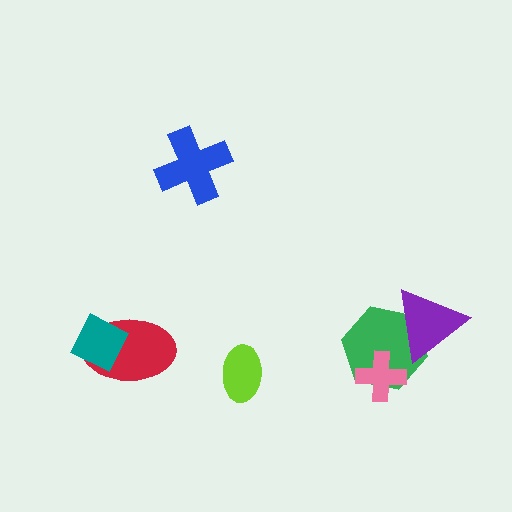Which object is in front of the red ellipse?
The teal diamond is in front of the red ellipse.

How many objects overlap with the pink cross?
1 object overlaps with the pink cross.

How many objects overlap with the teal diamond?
1 object overlaps with the teal diamond.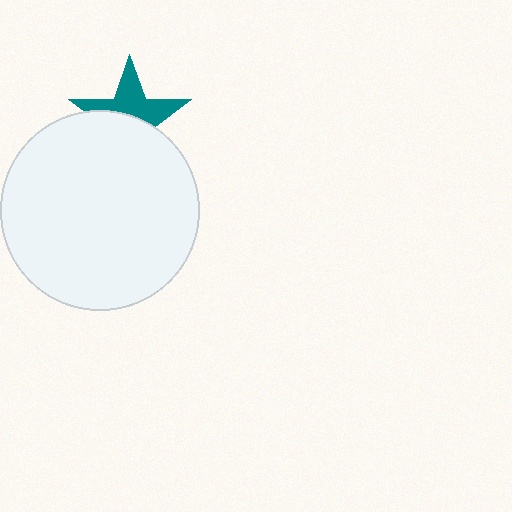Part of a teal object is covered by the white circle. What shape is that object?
It is a star.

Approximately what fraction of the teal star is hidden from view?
Roughly 52% of the teal star is hidden behind the white circle.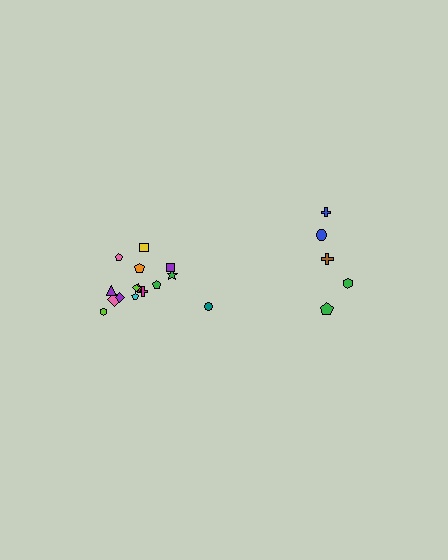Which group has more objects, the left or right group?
The left group.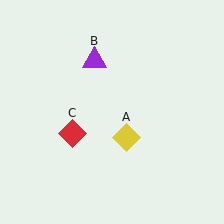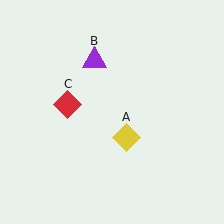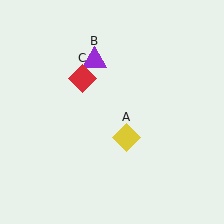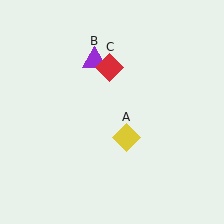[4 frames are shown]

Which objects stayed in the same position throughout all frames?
Yellow diamond (object A) and purple triangle (object B) remained stationary.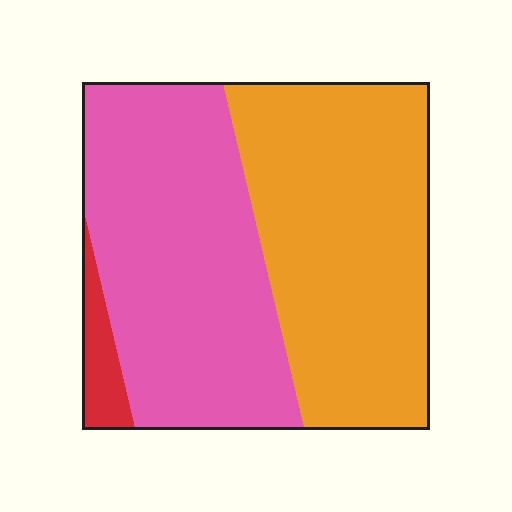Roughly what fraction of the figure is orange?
Orange covers around 50% of the figure.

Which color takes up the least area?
Red, at roughly 5%.